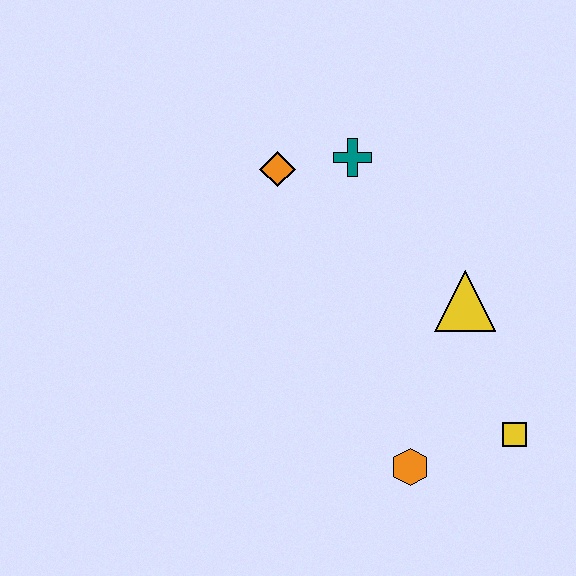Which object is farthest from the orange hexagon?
The orange diamond is farthest from the orange hexagon.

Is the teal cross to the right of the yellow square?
No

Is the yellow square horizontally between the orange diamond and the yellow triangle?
No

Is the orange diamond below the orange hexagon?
No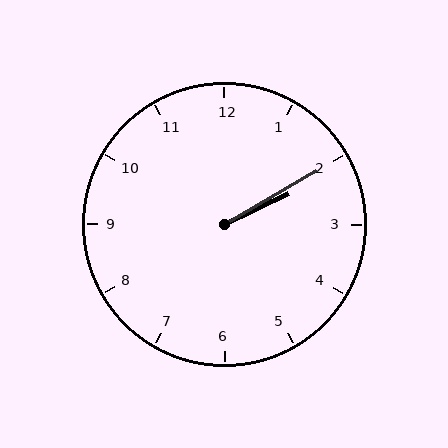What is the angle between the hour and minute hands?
Approximately 5 degrees.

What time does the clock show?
2:10.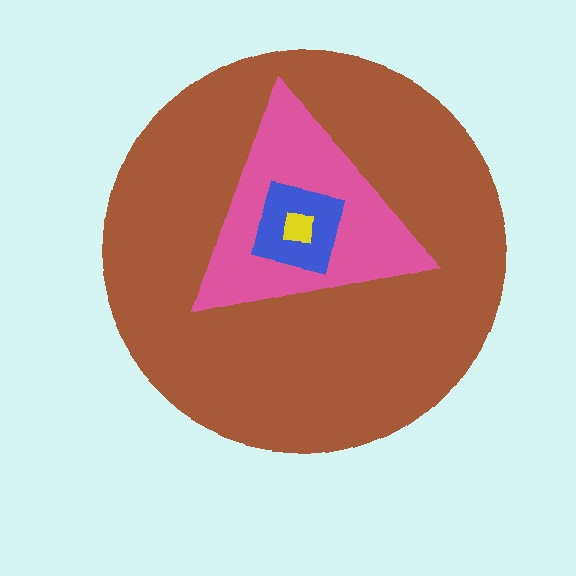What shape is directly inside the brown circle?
The pink triangle.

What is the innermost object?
The yellow square.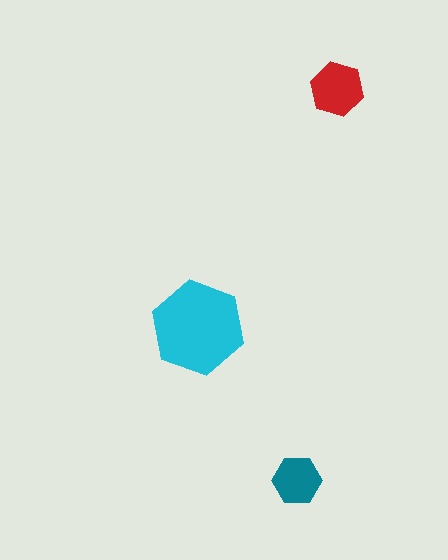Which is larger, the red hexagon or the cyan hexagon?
The cyan one.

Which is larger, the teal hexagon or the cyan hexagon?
The cyan one.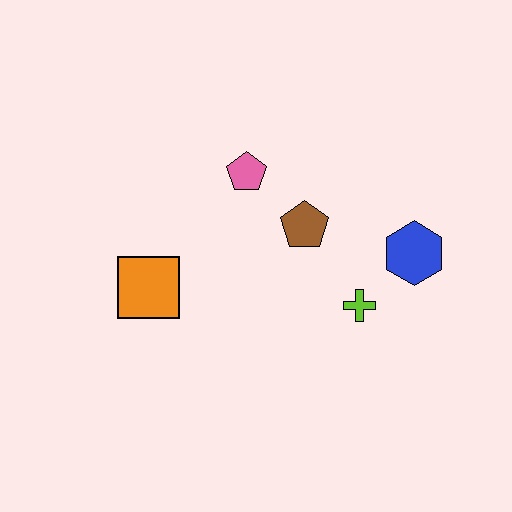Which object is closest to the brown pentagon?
The pink pentagon is closest to the brown pentagon.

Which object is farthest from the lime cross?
The orange square is farthest from the lime cross.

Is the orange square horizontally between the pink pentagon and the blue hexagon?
No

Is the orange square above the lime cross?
Yes